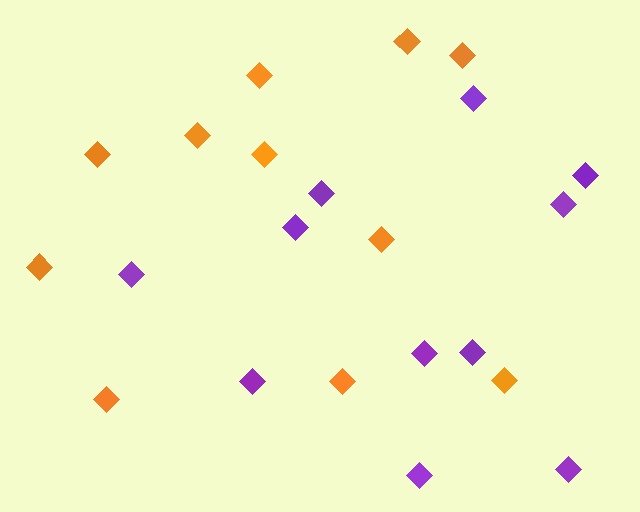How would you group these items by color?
There are 2 groups: one group of purple diamonds (11) and one group of orange diamonds (11).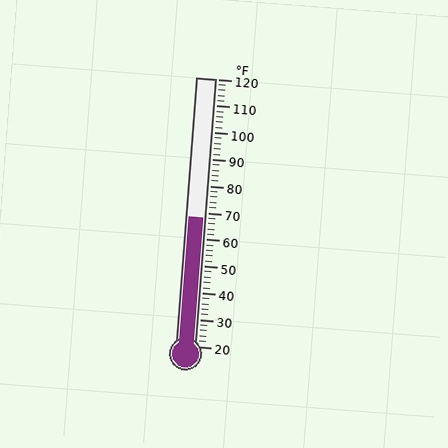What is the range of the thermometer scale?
The thermometer scale ranges from 20°F to 120°F.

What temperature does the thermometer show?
The thermometer shows approximately 68°F.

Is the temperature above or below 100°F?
The temperature is below 100°F.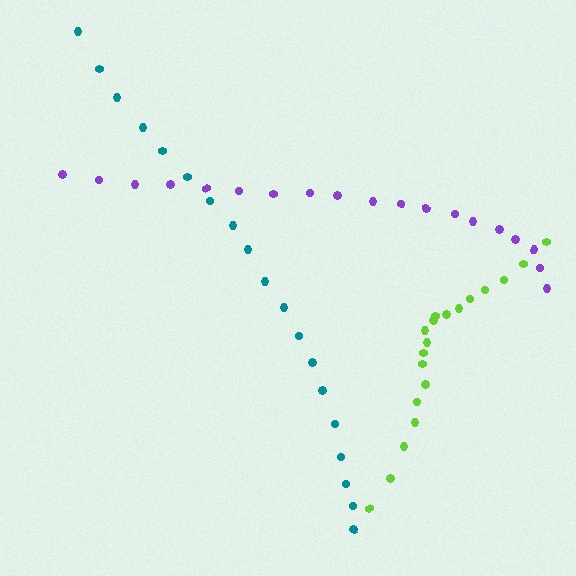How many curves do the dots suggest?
There are 3 distinct paths.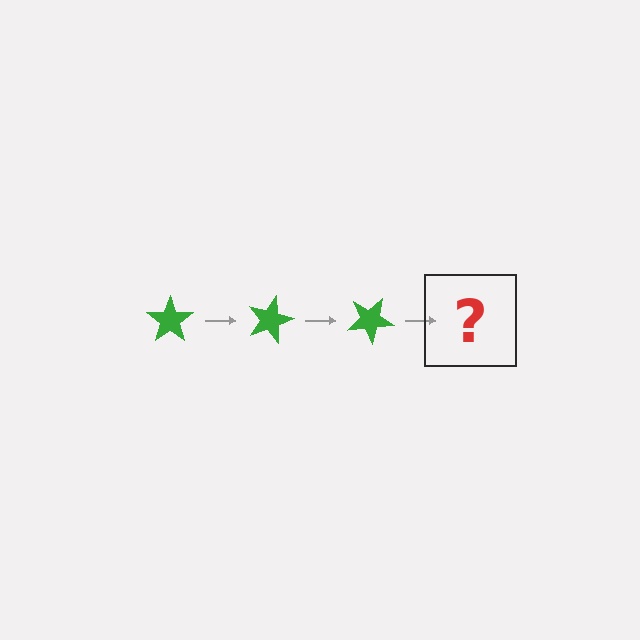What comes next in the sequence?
The next element should be a green star rotated 45 degrees.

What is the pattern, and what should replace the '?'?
The pattern is that the star rotates 15 degrees each step. The '?' should be a green star rotated 45 degrees.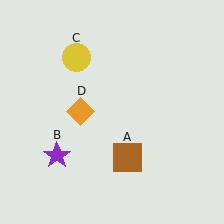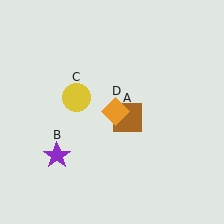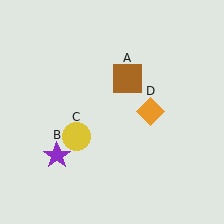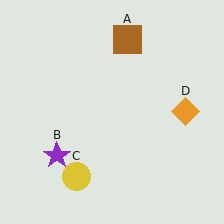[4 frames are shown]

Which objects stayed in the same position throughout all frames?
Purple star (object B) remained stationary.